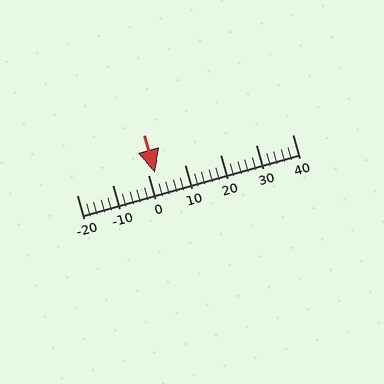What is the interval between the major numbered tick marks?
The major tick marks are spaced 10 units apart.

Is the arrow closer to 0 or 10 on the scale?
The arrow is closer to 0.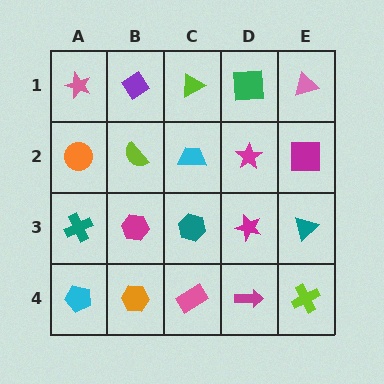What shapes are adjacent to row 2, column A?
A pink star (row 1, column A), a teal cross (row 3, column A), a lime semicircle (row 2, column B).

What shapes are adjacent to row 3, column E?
A magenta square (row 2, column E), a lime cross (row 4, column E), a magenta star (row 3, column D).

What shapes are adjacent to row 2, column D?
A green square (row 1, column D), a magenta star (row 3, column D), a cyan trapezoid (row 2, column C), a magenta square (row 2, column E).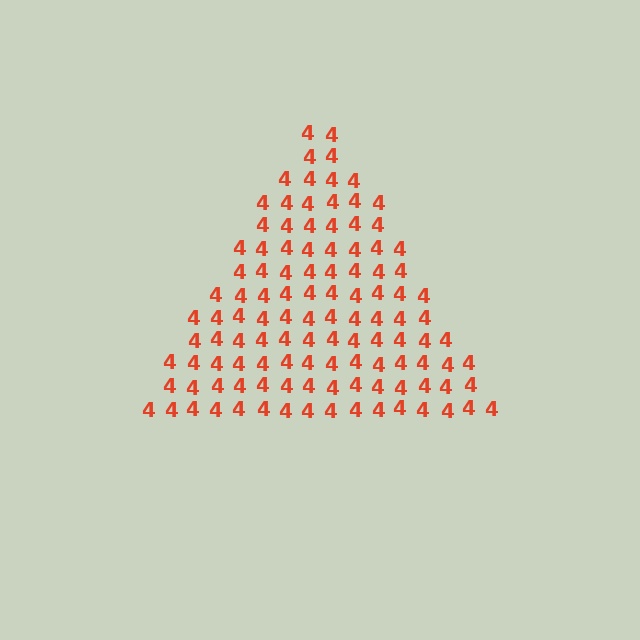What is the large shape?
The large shape is a triangle.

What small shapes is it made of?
It is made of small digit 4's.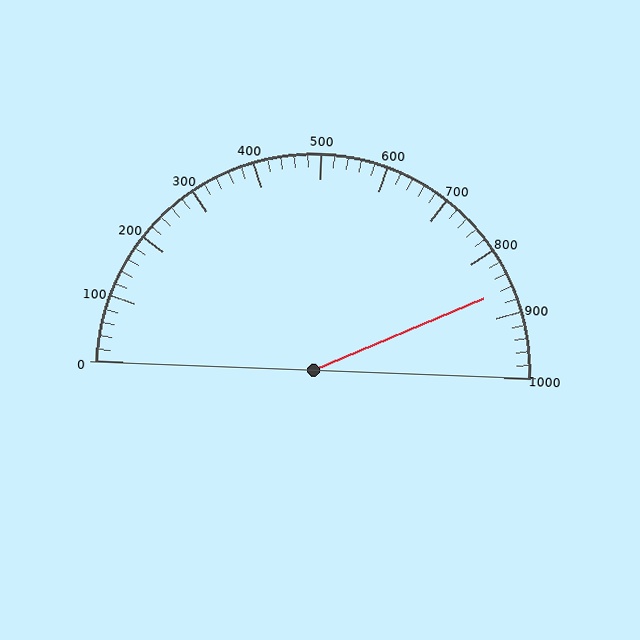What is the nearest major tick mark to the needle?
The nearest major tick mark is 900.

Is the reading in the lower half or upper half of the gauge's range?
The reading is in the upper half of the range (0 to 1000).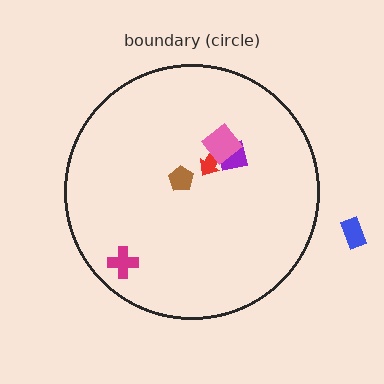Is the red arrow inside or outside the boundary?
Inside.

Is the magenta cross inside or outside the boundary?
Inside.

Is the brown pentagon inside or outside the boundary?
Inside.